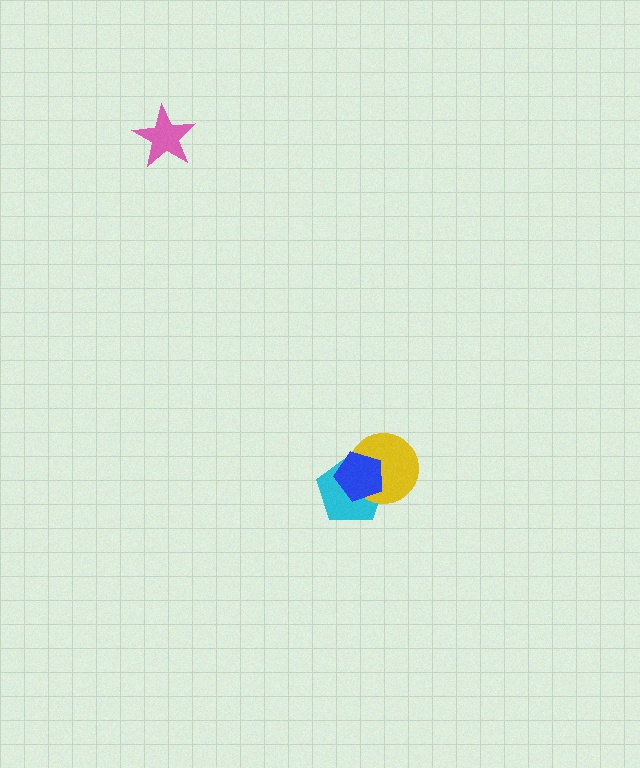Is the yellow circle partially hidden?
Yes, it is partially covered by another shape.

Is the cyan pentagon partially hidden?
Yes, it is partially covered by another shape.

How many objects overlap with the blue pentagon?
2 objects overlap with the blue pentagon.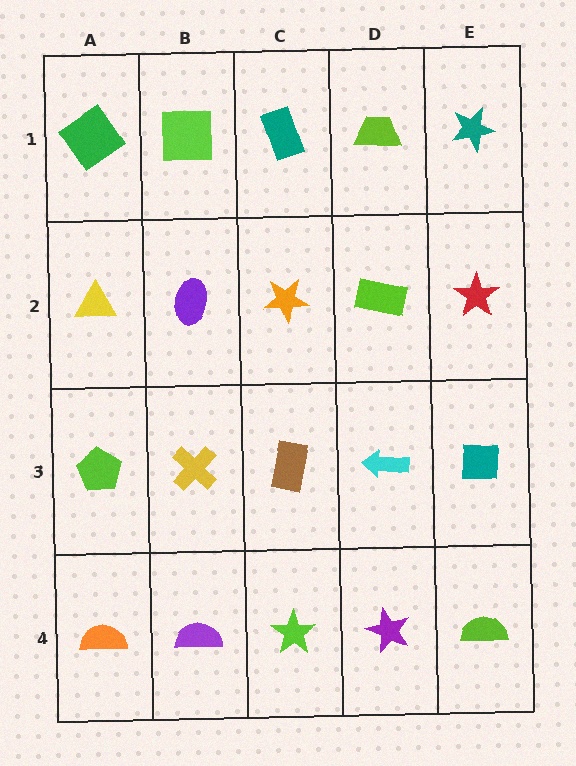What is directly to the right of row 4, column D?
A lime semicircle.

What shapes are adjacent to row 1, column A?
A yellow triangle (row 2, column A), a lime square (row 1, column B).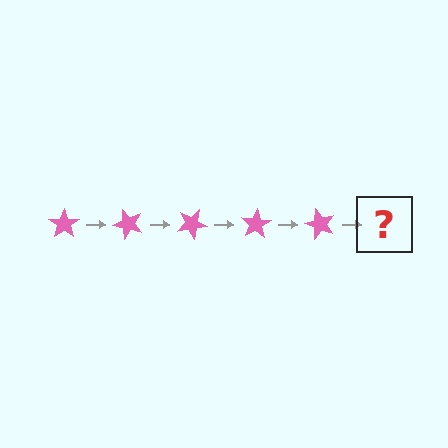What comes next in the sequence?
The next element should be a pink star rotated 250 degrees.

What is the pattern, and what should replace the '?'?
The pattern is that the star rotates 50 degrees each step. The '?' should be a pink star rotated 250 degrees.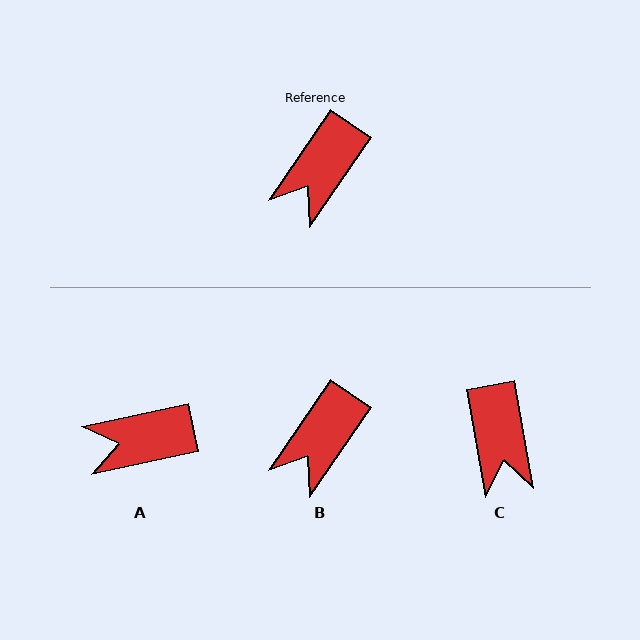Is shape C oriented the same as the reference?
No, it is off by about 44 degrees.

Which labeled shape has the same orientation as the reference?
B.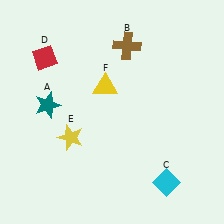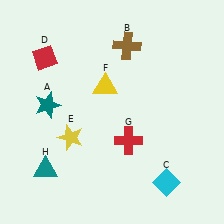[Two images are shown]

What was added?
A red cross (G), a teal triangle (H) were added in Image 2.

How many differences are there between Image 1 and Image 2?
There are 2 differences between the two images.